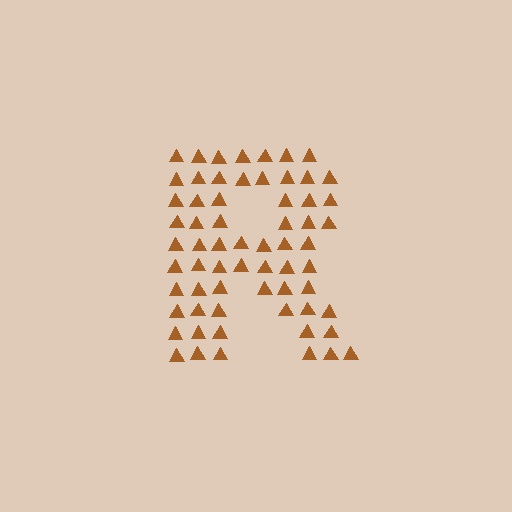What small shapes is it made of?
It is made of small triangles.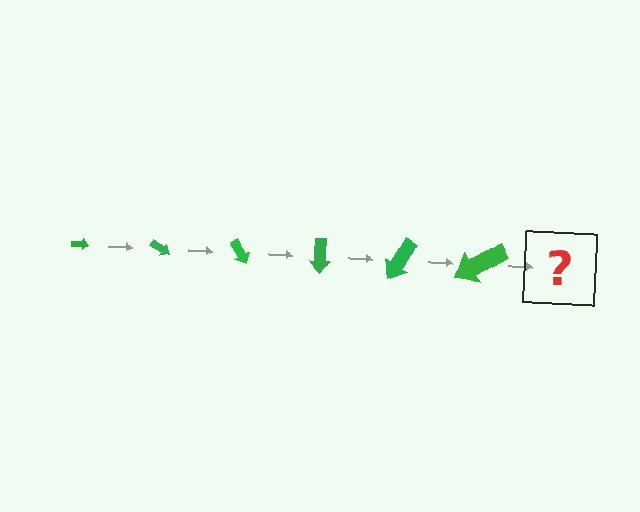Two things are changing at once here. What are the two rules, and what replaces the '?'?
The two rules are that the arrow grows larger each step and it rotates 30 degrees each step. The '?' should be an arrow, larger than the previous one and rotated 180 degrees from the start.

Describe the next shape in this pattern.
It should be an arrow, larger than the previous one and rotated 180 degrees from the start.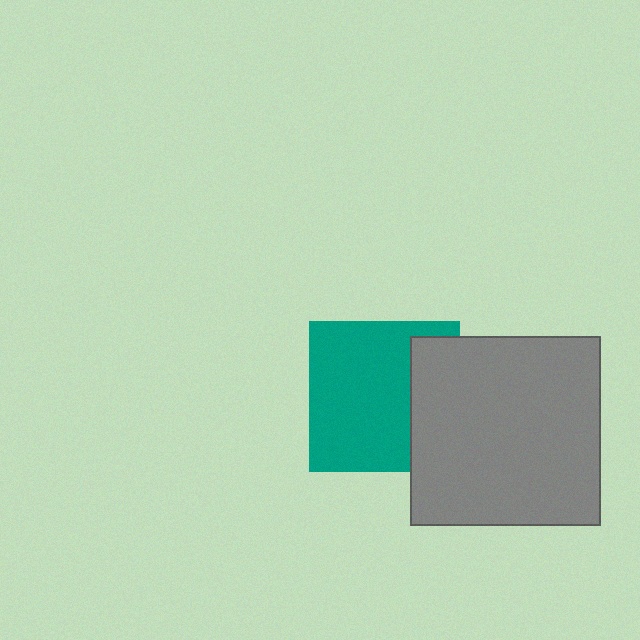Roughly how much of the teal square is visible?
Most of it is visible (roughly 70%).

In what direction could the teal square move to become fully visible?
The teal square could move left. That would shift it out from behind the gray square entirely.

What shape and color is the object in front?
The object in front is a gray square.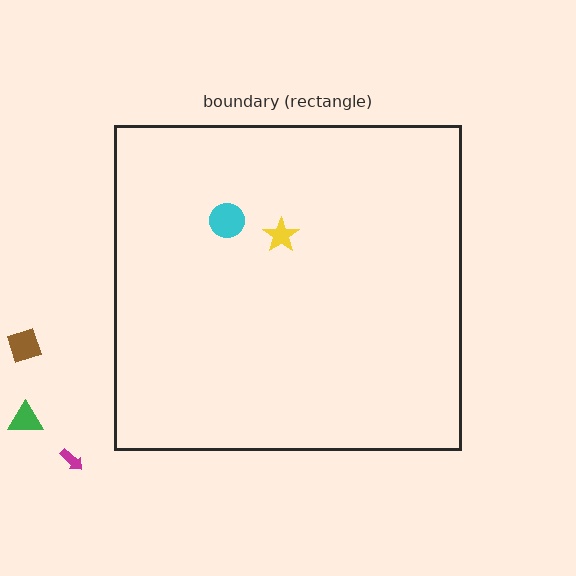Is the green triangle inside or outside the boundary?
Outside.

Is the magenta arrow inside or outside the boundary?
Outside.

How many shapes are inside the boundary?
2 inside, 3 outside.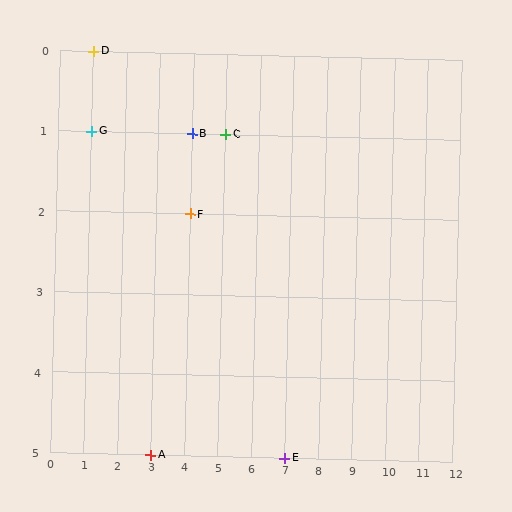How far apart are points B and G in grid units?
Points B and G are 3 columns apart.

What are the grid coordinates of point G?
Point G is at grid coordinates (1, 1).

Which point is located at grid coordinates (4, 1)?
Point B is at (4, 1).